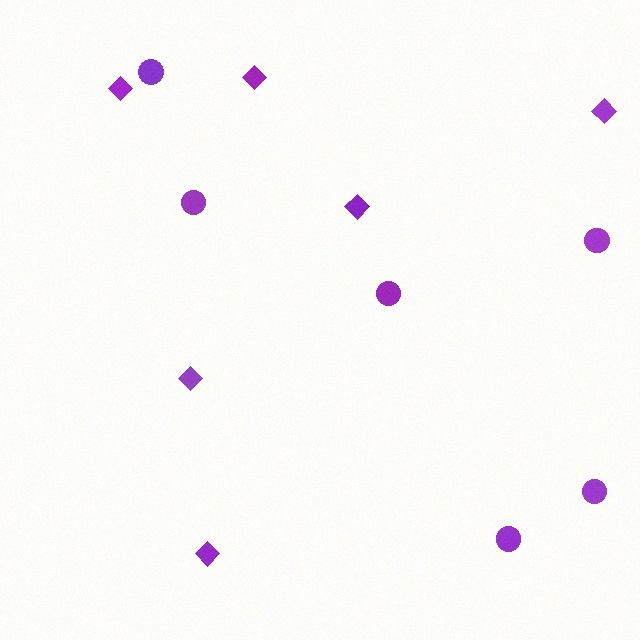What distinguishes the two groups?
There are 2 groups: one group of circles (6) and one group of diamonds (6).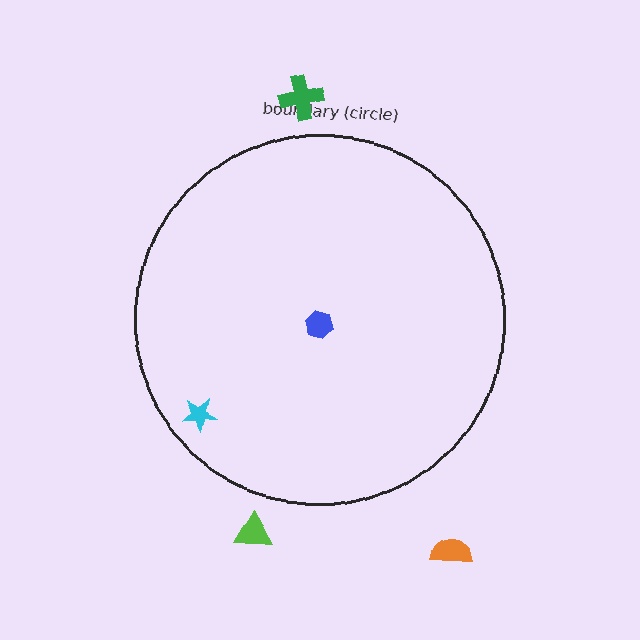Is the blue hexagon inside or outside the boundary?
Inside.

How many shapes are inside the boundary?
2 inside, 3 outside.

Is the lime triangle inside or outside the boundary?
Outside.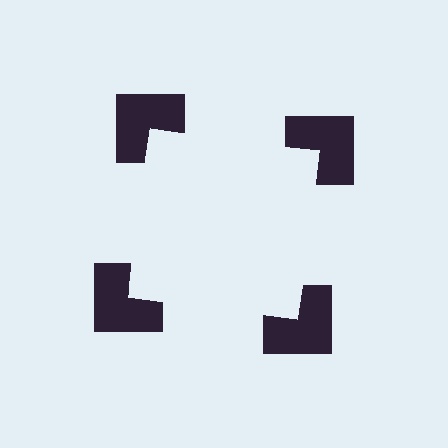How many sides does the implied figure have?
4 sides.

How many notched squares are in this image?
There are 4 — one at each vertex of the illusory square.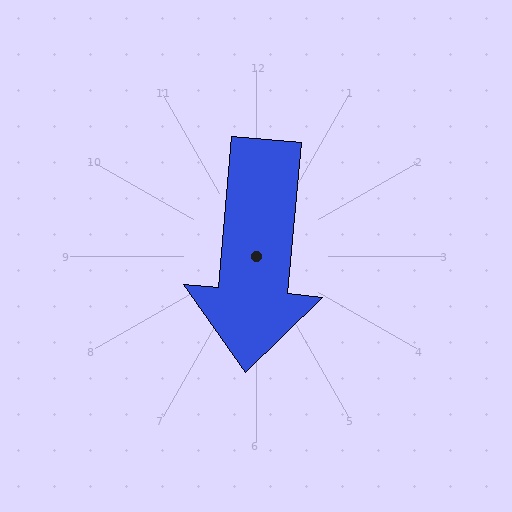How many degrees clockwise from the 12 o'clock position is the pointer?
Approximately 185 degrees.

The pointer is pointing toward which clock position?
Roughly 6 o'clock.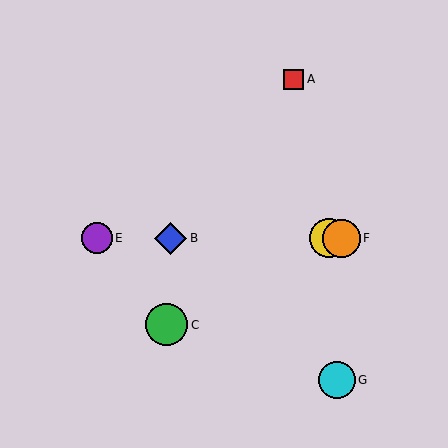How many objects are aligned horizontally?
4 objects (B, D, E, F) are aligned horizontally.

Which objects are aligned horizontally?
Objects B, D, E, F are aligned horizontally.